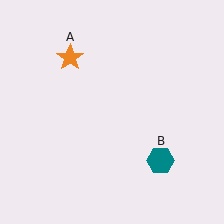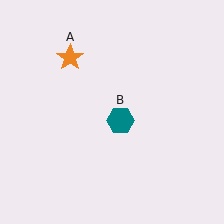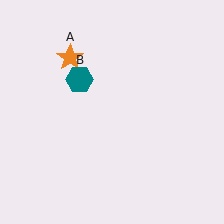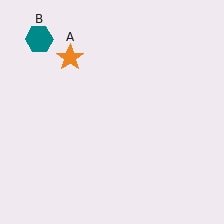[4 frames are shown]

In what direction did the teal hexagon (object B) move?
The teal hexagon (object B) moved up and to the left.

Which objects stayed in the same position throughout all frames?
Orange star (object A) remained stationary.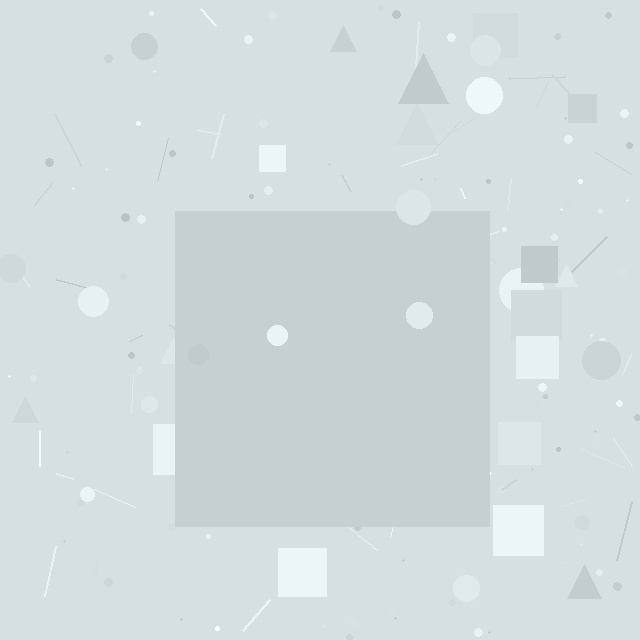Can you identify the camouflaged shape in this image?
The camouflaged shape is a square.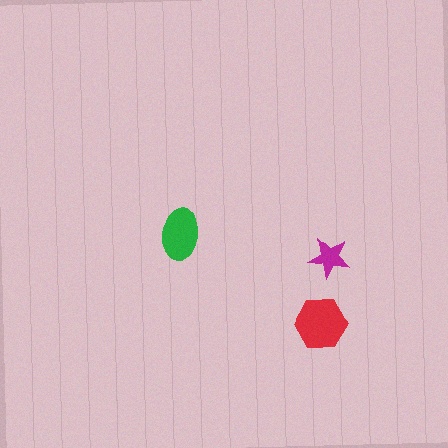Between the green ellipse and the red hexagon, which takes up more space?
The red hexagon.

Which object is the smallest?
The magenta star.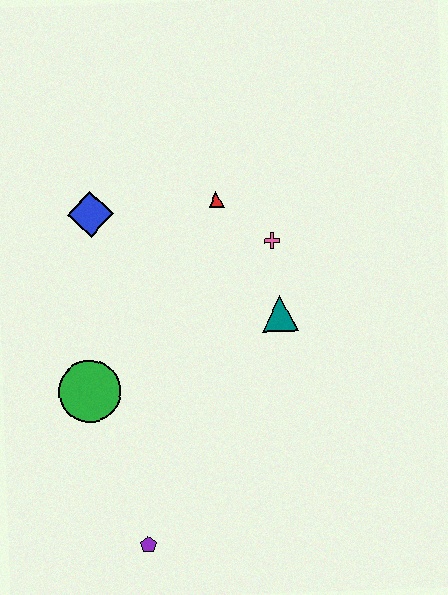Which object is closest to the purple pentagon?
The green circle is closest to the purple pentagon.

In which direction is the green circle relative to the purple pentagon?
The green circle is above the purple pentagon.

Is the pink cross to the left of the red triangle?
No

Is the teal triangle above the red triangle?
No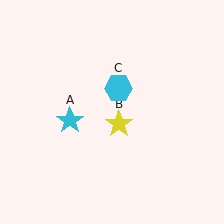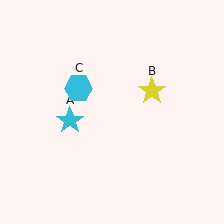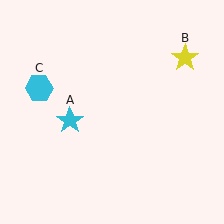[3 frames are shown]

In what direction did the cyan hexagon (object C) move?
The cyan hexagon (object C) moved left.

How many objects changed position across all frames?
2 objects changed position: yellow star (object B), cyan hexagon (object C).